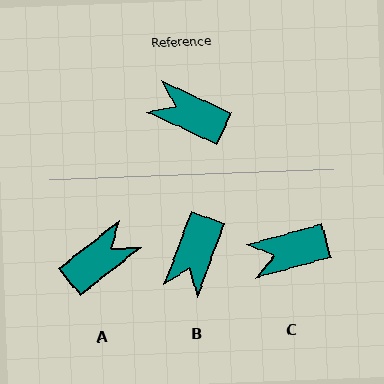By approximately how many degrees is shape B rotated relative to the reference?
Approximately 94 degrees counter-clockwise.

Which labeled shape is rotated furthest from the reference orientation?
A, about 117 degrees away.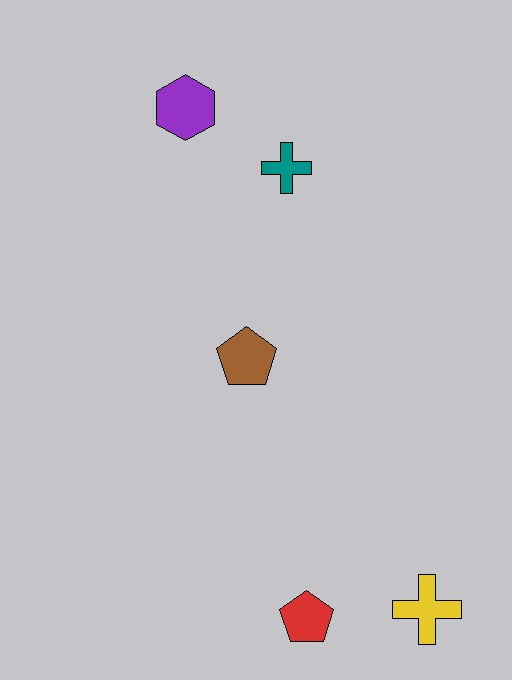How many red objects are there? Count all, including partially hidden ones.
There is 1 red object.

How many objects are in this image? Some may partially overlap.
There are 5 objects.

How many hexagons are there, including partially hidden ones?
There is 1 hexagon.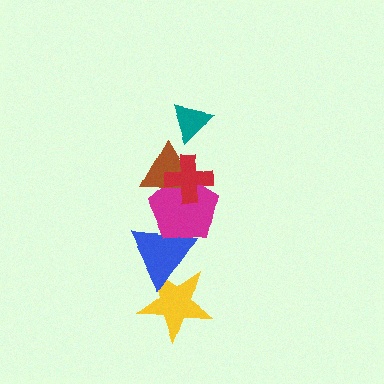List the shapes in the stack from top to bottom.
From top to bottom: the teal triangle, the red cross, the brown triangle, the magenta pentagon, the blue triangle, the yellow star.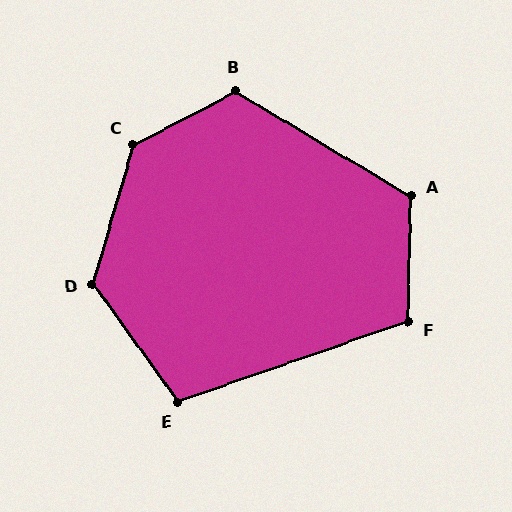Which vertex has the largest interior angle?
C, at approximately 134 degrees.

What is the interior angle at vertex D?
Approximately 128 degrees (obtuse).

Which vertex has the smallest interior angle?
E, at approximately 106 degrees.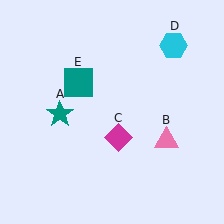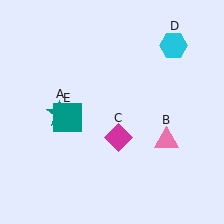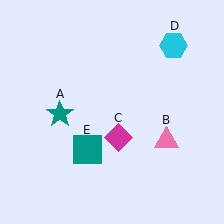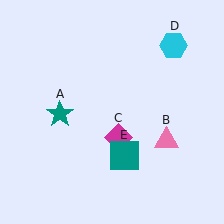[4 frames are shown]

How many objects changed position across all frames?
1 object changed position: teal square (object E).